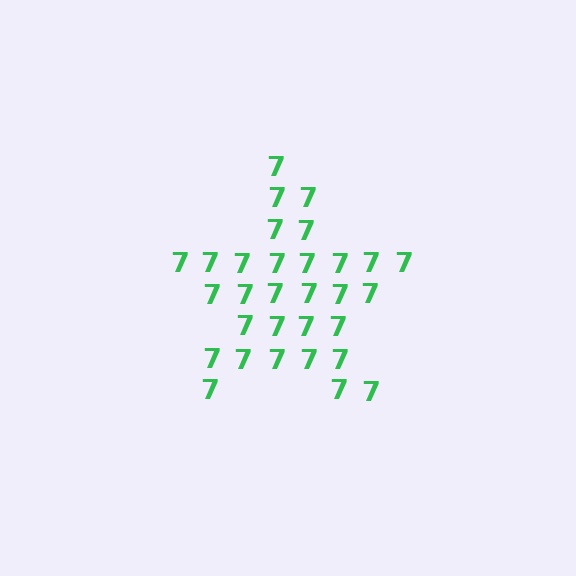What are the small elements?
The small elements are digit 7's.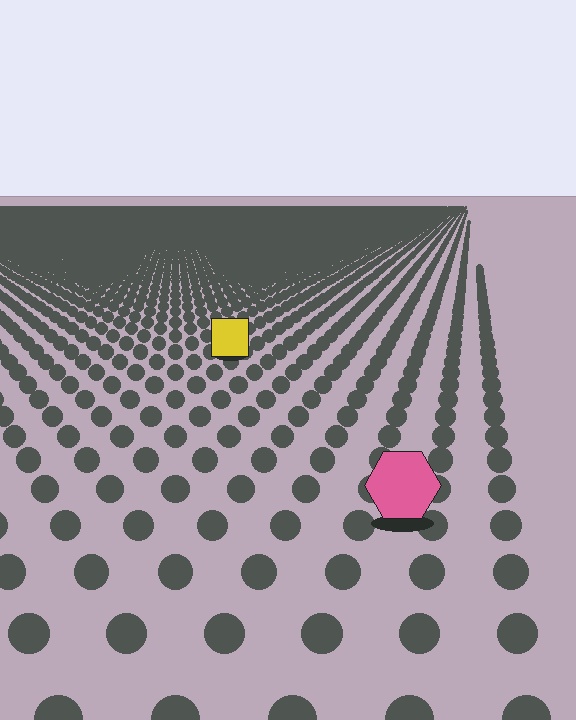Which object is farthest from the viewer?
The yellow square is farthest from the viewer. It appears smaller and the ground texture around it is denser.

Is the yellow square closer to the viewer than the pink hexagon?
No. The pink hexagon is closer — you can tell from the texture gradient: the ground texture is coarser near it.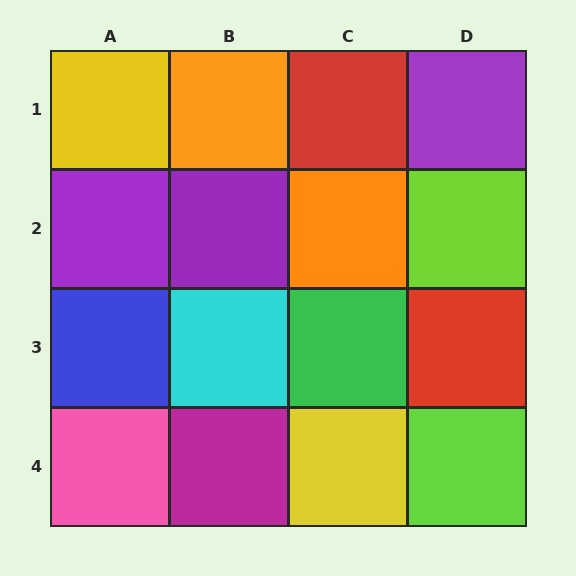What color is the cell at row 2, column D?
Lime.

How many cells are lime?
2 cells are lime.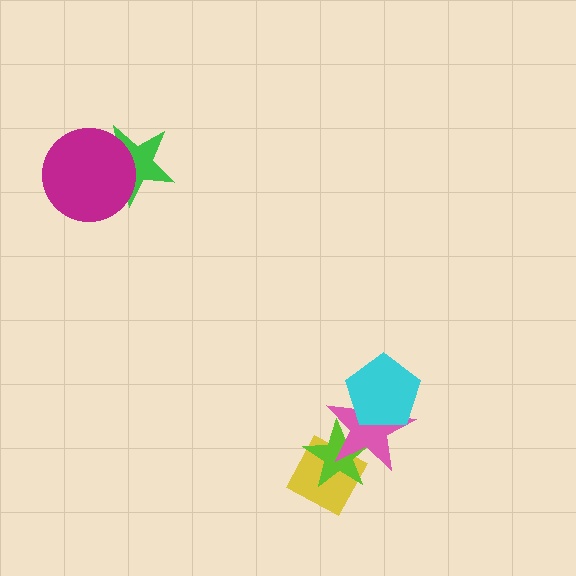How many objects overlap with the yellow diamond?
2 objects overlap with the yellow diamond.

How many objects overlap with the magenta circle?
1 object overlaps with the magenta circle.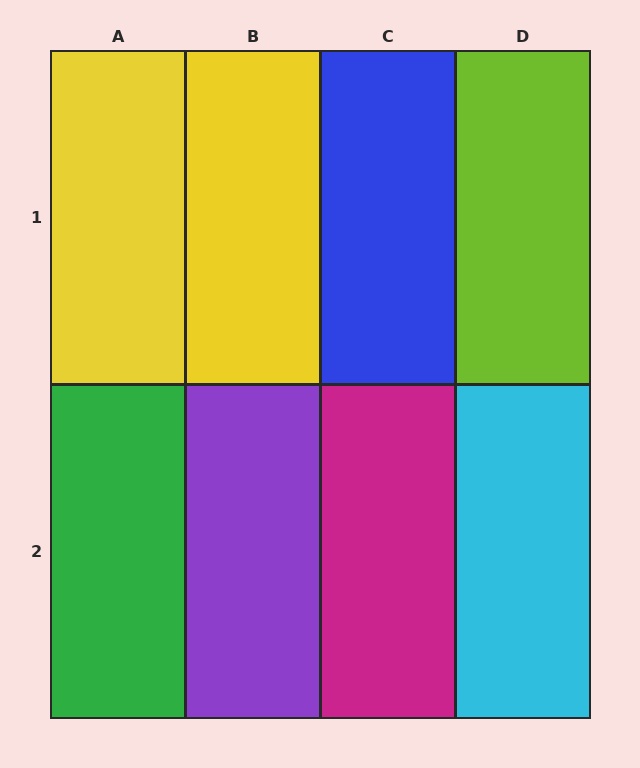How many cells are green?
1 cell is green.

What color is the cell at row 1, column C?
Blue.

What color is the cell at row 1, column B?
Yellow.